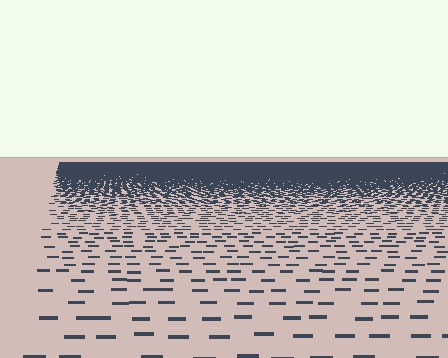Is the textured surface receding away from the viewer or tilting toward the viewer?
The surface is receding away from the viewer. Texture elements get smaller and denser toward the top.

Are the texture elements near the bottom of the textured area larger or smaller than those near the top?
Larger. Near the bottom, elements are closer to the viewer and appear at a bigger on-screen size.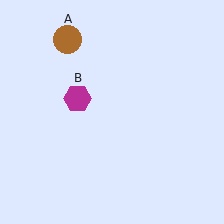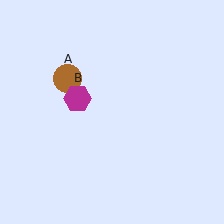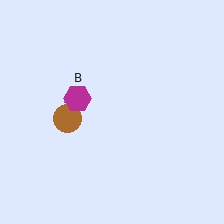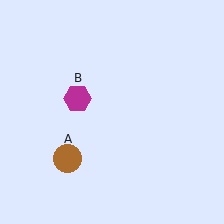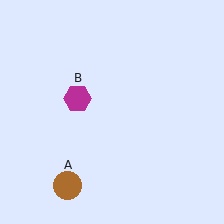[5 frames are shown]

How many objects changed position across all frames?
1 object changed position: brown circle (object A).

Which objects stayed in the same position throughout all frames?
Magenta hexagon (object B) remained stationary.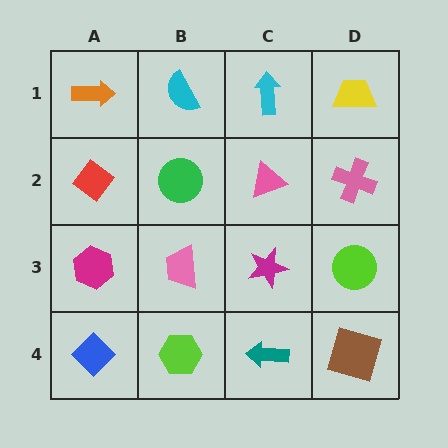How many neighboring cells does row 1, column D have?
2.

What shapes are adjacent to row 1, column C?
A pink triangle (row 2, column C), a cyan semicircle (row 1, column B), a yellow trapezoid (row 1, column D).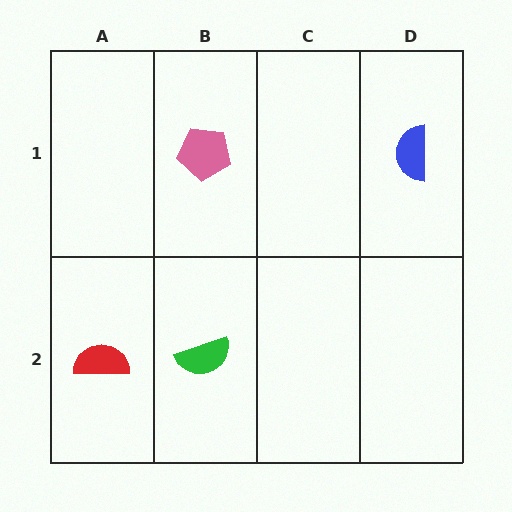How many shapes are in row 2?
2 shapes.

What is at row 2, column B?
A green semicircle.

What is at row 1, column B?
A pink pentagon.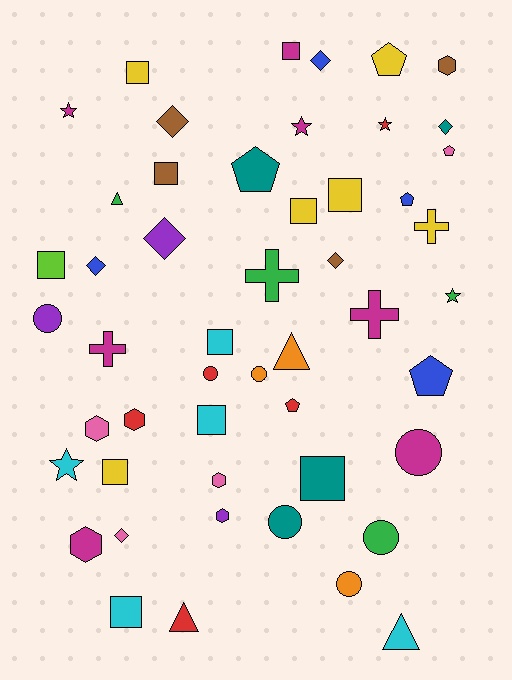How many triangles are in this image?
There are 4 triangles.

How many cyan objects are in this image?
There are 5 cyan objects.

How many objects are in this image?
There are 50 objects.